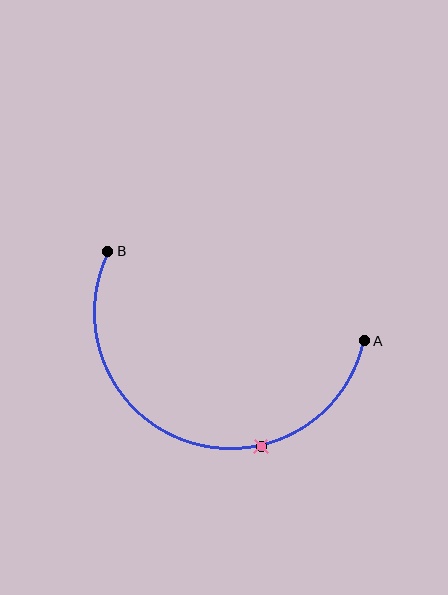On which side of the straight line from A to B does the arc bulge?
The arc bulges below the straight line connecting A and B.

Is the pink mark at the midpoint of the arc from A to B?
No. The pink mark lies on the arc but is closer to endpoint A. The arc midpoint would be at the point on the curve equidistant along the arc from both A and B.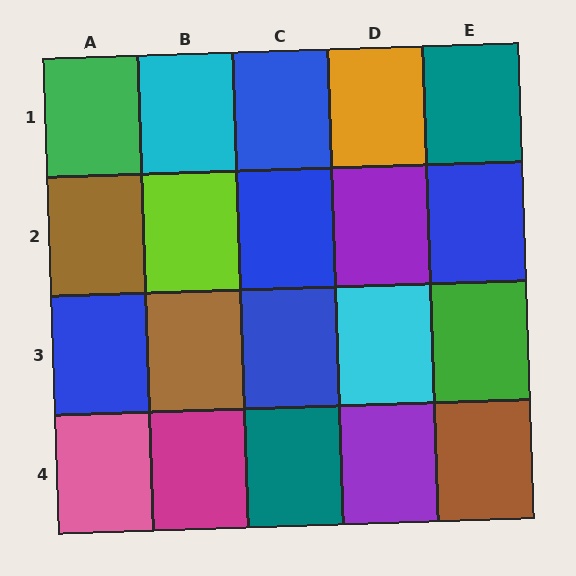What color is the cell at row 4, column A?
Pink.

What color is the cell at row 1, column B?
Cyan.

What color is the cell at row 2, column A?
Brown.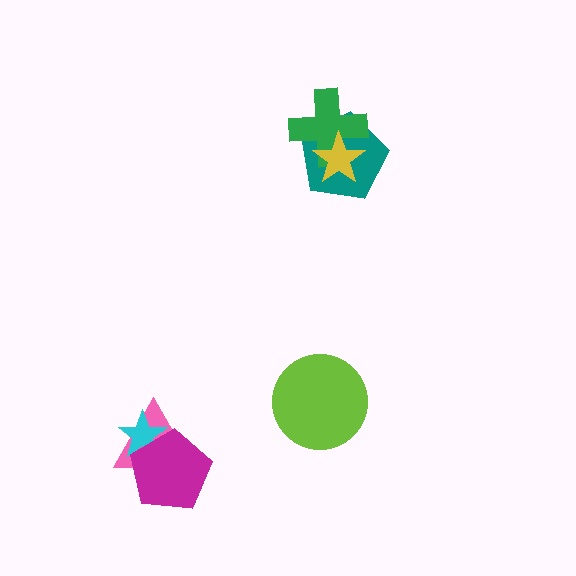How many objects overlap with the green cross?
2 objects overlap with the green cross.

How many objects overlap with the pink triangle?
2 objects overlap with the pink triangle.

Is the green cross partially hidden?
Yes, it is partially covered by another shape.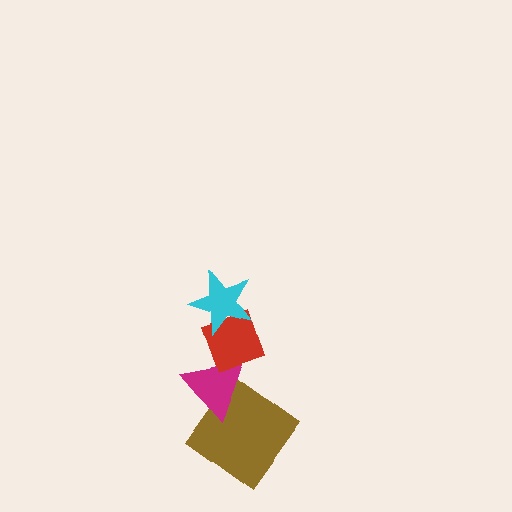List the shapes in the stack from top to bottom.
From top to bottom: the cyan star, the red diamond, the magenta triangle, the brown diamond.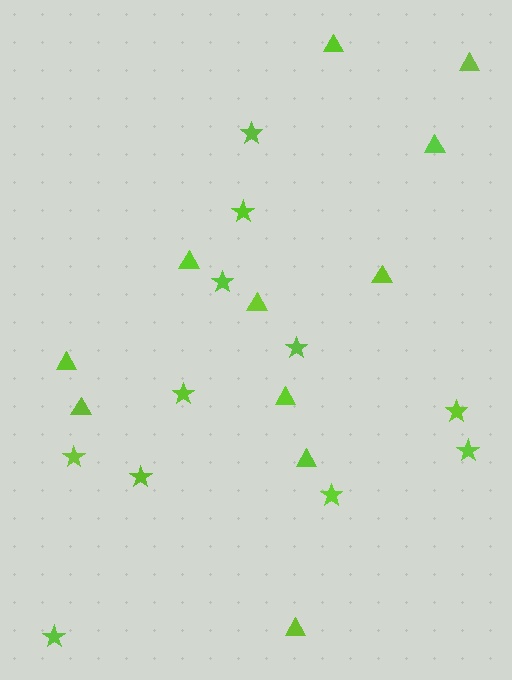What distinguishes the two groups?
There are 2 groups: one group of stars (11) and one group of triangles (11).